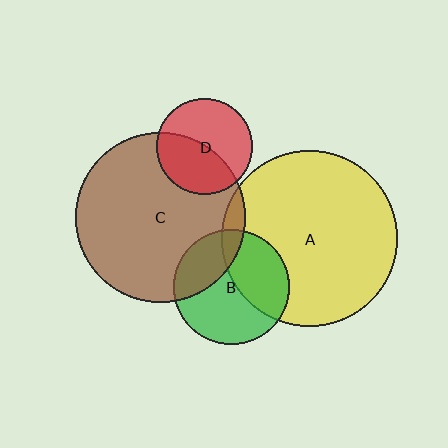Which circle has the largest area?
Circle A (yellow).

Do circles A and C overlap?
Yes.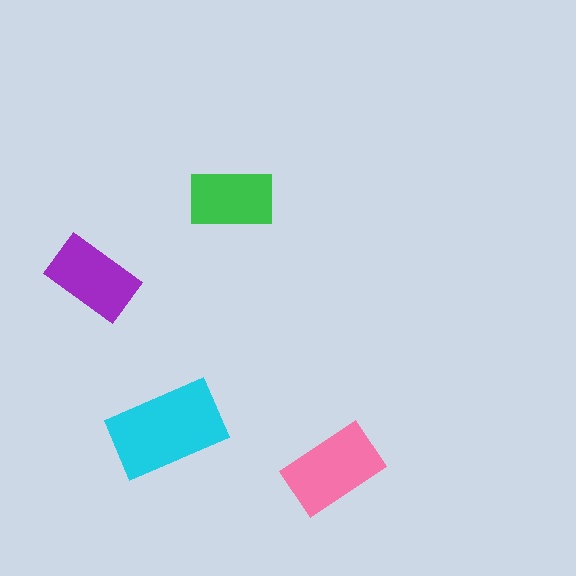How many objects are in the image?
There are 4 objects in the image.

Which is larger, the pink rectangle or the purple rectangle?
The pink one.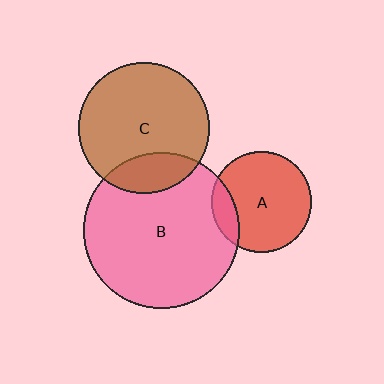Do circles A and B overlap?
Yes.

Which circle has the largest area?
Circle B (pink).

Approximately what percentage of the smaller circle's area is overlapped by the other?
Approximately 15%.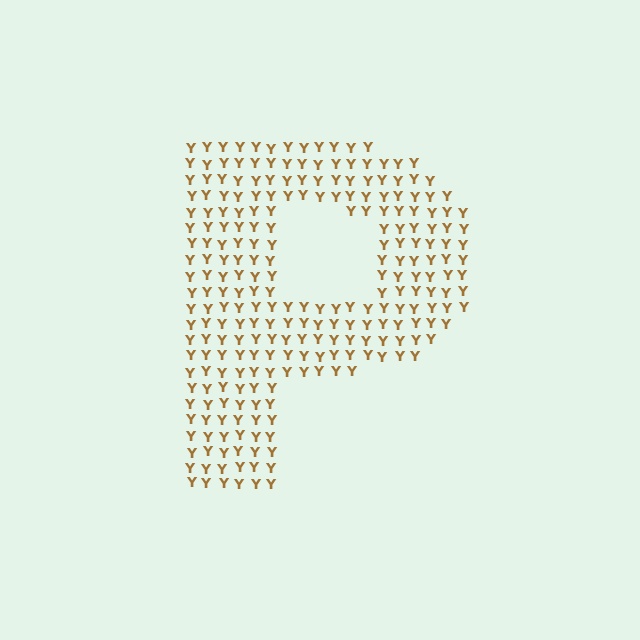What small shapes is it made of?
It is made of small letter Y's.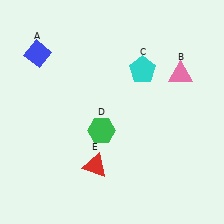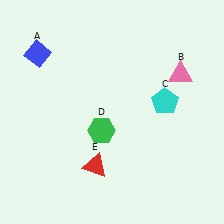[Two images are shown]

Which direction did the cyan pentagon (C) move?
The cyan pentagon (C) moved down.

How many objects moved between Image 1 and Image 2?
1 object moved between the two images.